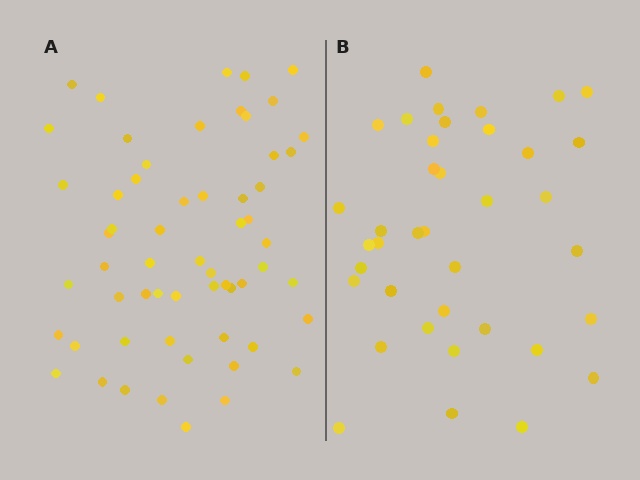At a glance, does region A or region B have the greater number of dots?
Region A (the left region) has more dots.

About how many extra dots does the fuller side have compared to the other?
Region A has approximately 20 more dots than region B.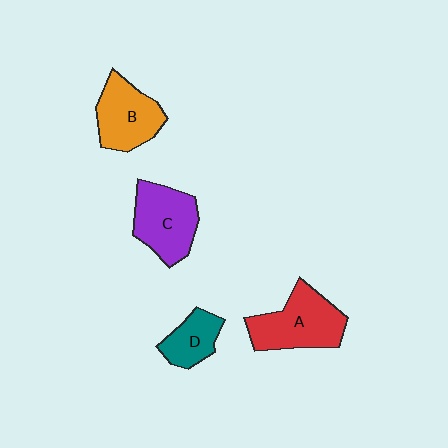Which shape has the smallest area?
Shape D (teal).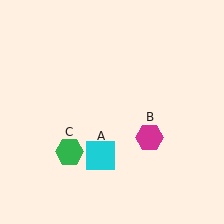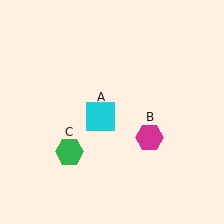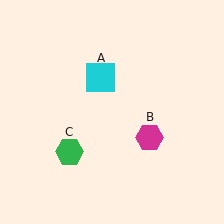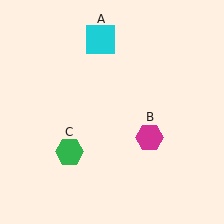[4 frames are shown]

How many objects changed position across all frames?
1 object changed position: cyan square (object A).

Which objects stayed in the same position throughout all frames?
Magenta hexagon (object B) and green hexagon (object C) remained stationary.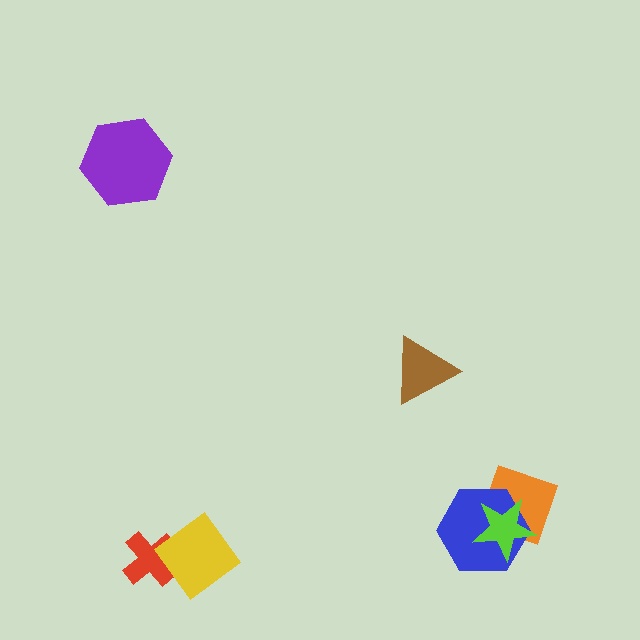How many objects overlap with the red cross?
1 object overlaps with the red cross.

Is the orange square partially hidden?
Yes, it is partially covered by another shape.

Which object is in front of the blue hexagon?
The lime star is in front of the blue hexagon.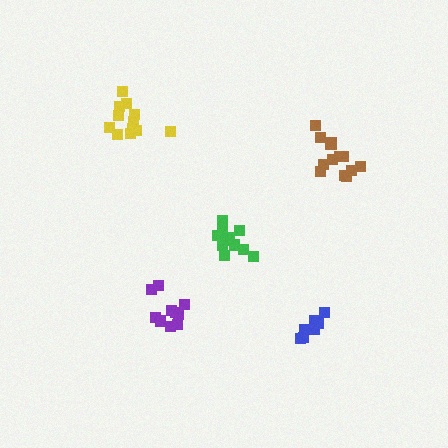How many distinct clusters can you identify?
There are 5 distinct clusters.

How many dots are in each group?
Group 1: 7 dots, Group 2: 11 dots, Group 3: 13 dots, Group 4: 12 dots, Group 5: 13 dots (56 total).